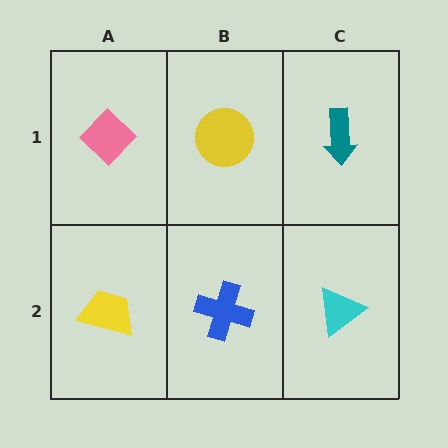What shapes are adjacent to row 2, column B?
A yellow circle (row 1, column B), a yellow trapezoid (row 2, column A), a cyan triangle (row 2, column C).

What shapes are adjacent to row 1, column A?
A yellow trapezoid (row 2, column A), a yellow circle (row 1, column B).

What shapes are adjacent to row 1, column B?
A blue cross (row 2, column B), a pink diamond (row 1, column A), a teal arrow (row 1, column C).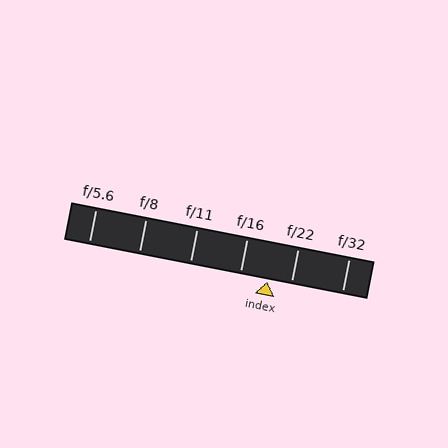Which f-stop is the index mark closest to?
The index mark is closest to f/22.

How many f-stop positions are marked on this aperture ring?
There are 6 f-stop positions marked.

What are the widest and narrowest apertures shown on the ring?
The widest aperture shown is f/5.6 and the narrowest is f/32.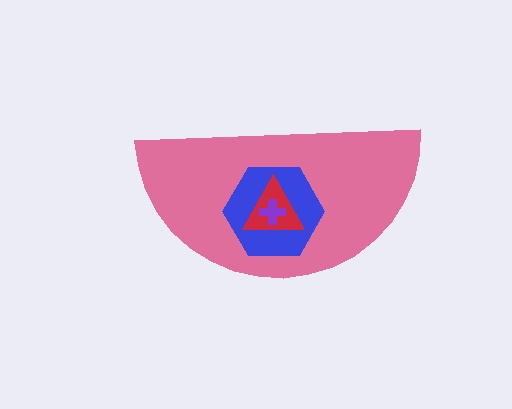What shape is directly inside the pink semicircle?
The blue hexagon.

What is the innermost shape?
The purple cross.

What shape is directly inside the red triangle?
The purple cross.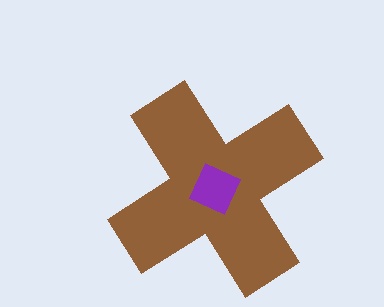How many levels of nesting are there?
2.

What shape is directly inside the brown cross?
The purple diamond.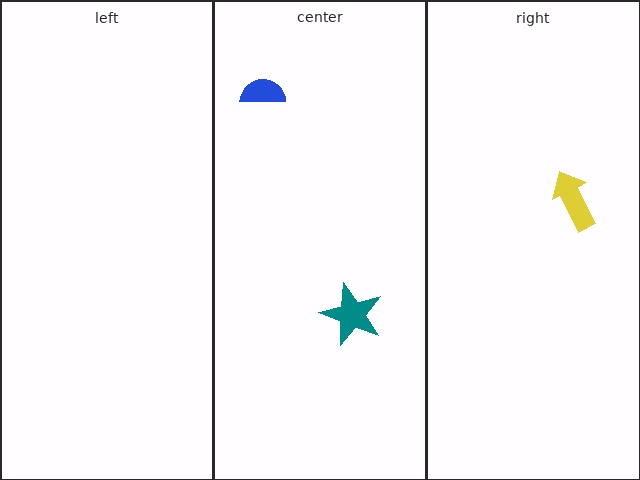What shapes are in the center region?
The teal star, the blue semicircle.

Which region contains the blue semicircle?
The center region.